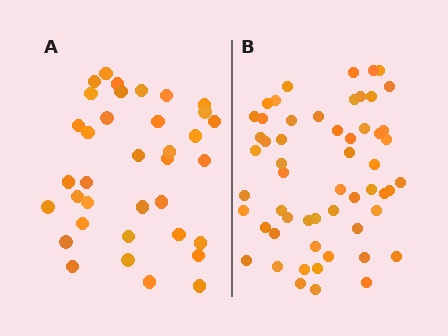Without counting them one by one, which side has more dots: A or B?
Region B (the right region) has more dots.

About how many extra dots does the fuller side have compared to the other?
Region B has approximately 20 more dots than region A.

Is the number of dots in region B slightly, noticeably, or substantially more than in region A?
Region B has substantially more. The ratio is roughly 1.6 to 1.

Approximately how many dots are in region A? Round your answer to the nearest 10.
About 40 dots. (The exact count is 36, which rounds to 40.)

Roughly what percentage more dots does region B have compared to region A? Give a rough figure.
About 55% more.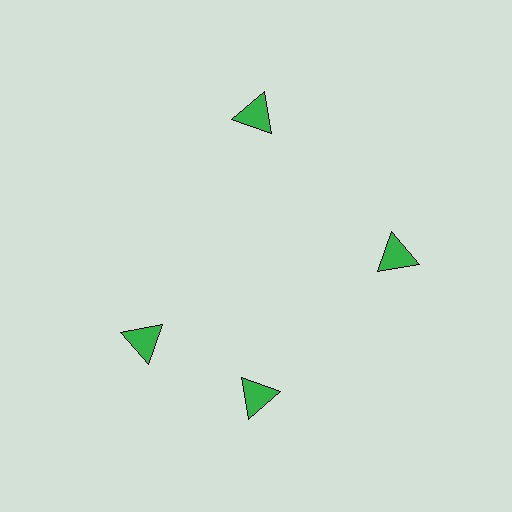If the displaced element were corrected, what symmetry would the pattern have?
It would have 4-fold rotational symmetry — the pattern would map onto itself every 90 degrees.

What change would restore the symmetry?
The symmetry would be restored by rotating it back into even spacing with its neighbors so that all 4 triangles sit at equal angles and equal distance from the center.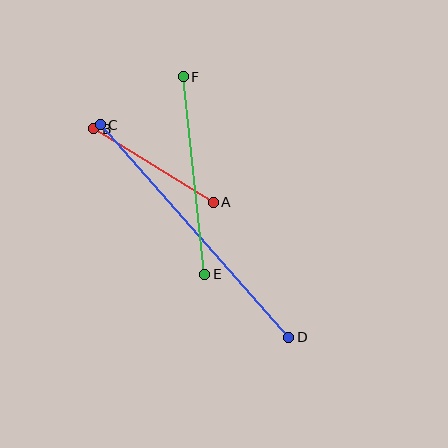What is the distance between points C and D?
The distance is approximately 284 pixels.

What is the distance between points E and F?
The distance is approximately 199 pixels.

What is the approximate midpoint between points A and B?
The midpoint is at approximately (154, 165) pixels.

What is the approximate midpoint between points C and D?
The midpoint is at approximately (195, 231) pixels.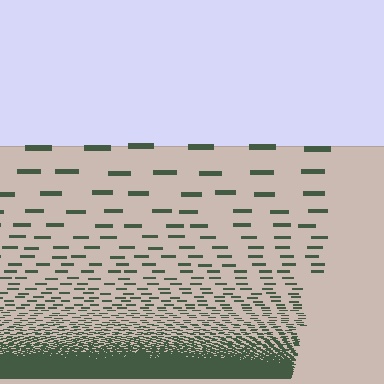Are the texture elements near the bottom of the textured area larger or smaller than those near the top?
Smaller. The gradient is inverted — elements near the bottom are smaller and denser.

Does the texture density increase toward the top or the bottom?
Density increases toward the bottom.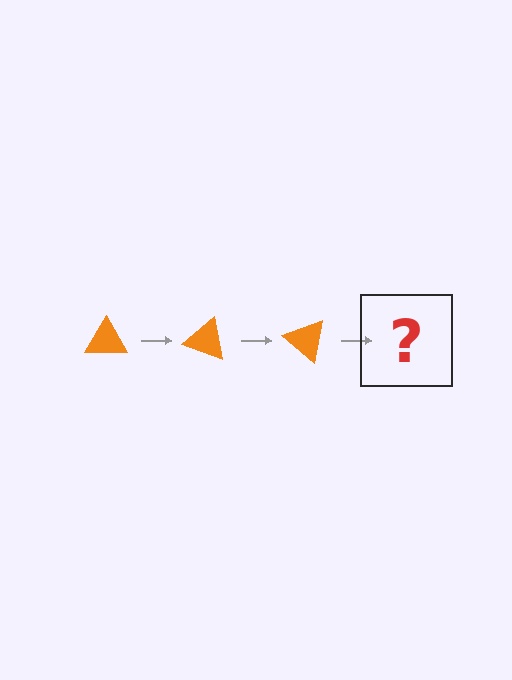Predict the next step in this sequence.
The next step is an orange triangle rotated 60 degrees.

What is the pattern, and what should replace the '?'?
The pattern is that the triangle rotates 20 degrees each step. The '?' should be an orange triangle rotated 60 degrees.